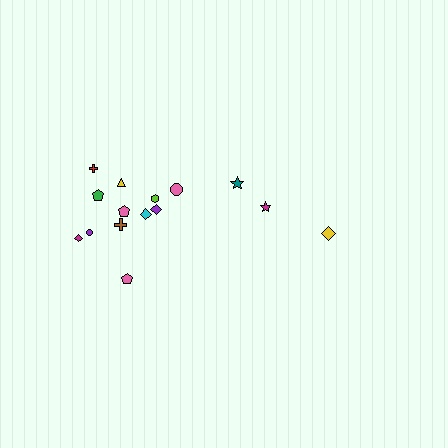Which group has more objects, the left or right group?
The left group.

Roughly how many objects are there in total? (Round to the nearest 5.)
Roughly 15 objects in total.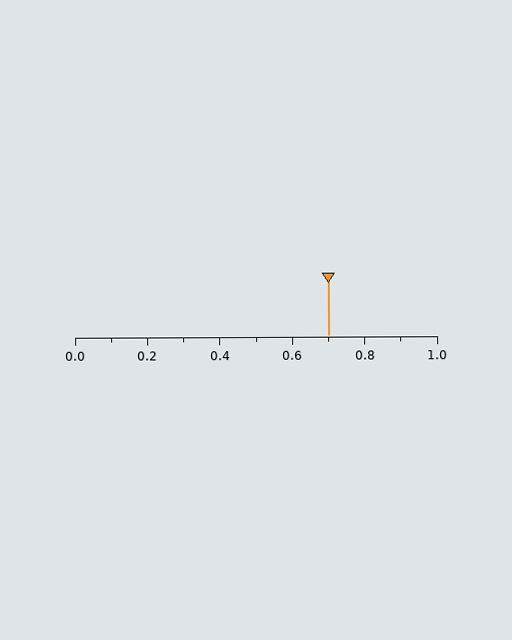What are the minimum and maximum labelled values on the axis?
The axis runs from 0.0 to 1.0.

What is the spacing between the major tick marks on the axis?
The major ticks are spaced 0.2 apart.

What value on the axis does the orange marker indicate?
The marker indicates approximately 0.7.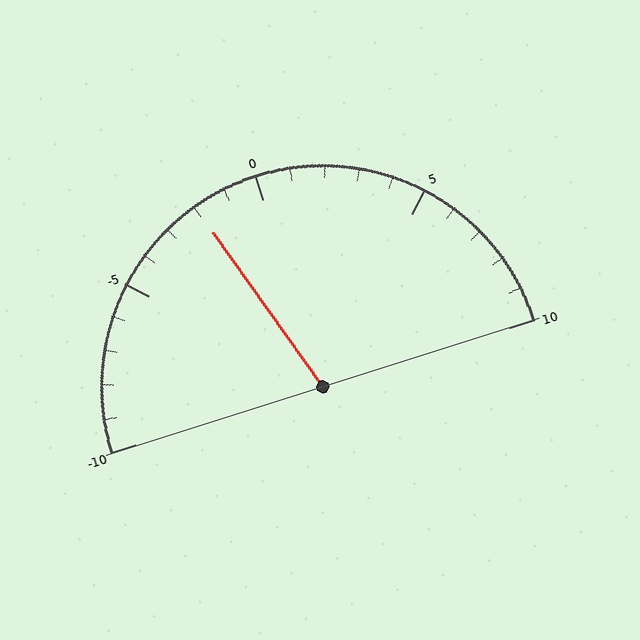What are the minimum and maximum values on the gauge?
The gauge ranges from -10 to 10.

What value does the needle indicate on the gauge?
The needle indicates approximately -2.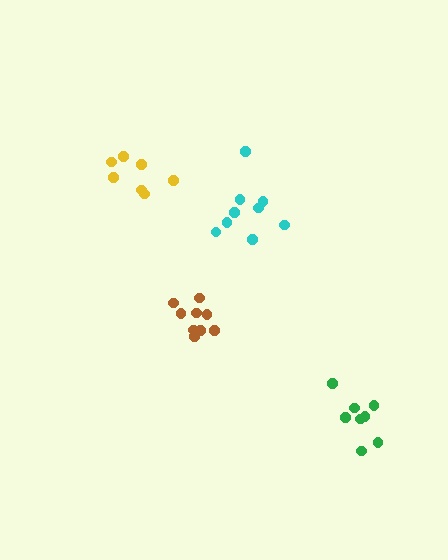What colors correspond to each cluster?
The clusters are colored: green, cyan, brown, yellow.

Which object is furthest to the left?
The yellow cluster is leftmost.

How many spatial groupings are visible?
There are 4 spatial groupings.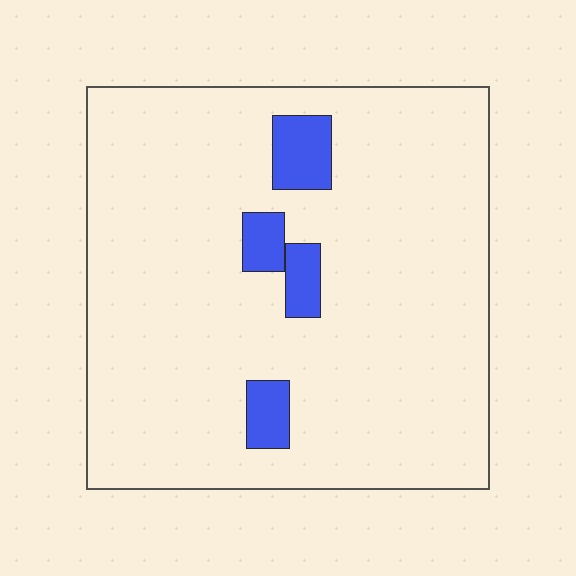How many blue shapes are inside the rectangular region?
4.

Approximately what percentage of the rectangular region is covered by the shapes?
Approximately 10%.